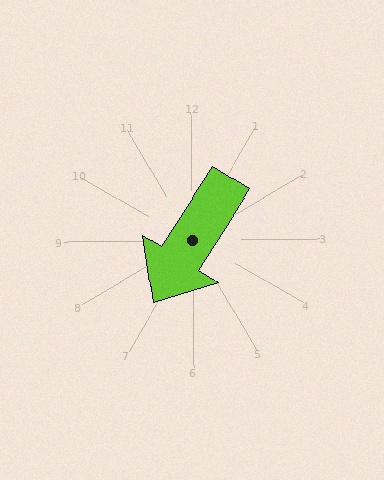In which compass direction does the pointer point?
Southwest.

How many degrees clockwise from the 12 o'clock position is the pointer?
Approximately 213 degrees.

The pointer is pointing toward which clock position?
Roughly 7 o'clock.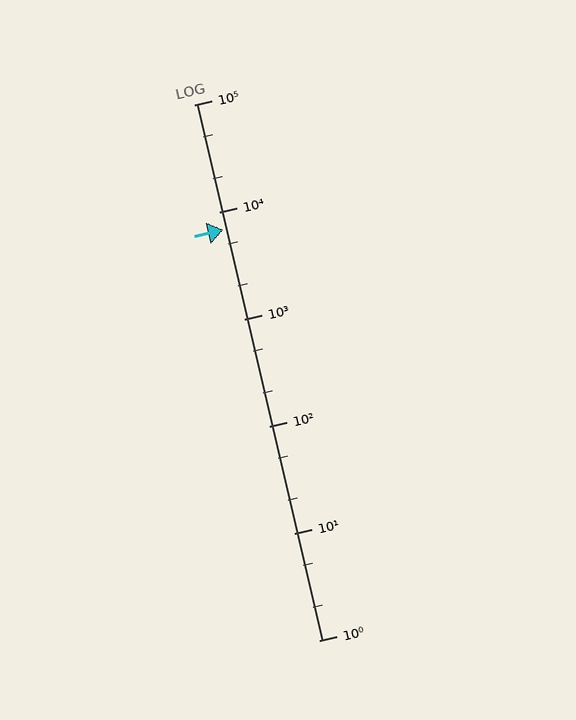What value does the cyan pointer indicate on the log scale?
The pointer indicates approximately 6800.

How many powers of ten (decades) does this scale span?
The scale spans 5 decades, from 1 to 100000.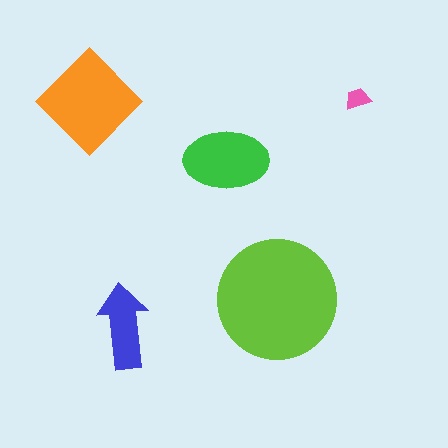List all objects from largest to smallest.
The lime circle, the orange diamond, the green ellipse, the blue arrow, the pink trapezoid.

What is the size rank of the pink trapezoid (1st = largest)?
5th.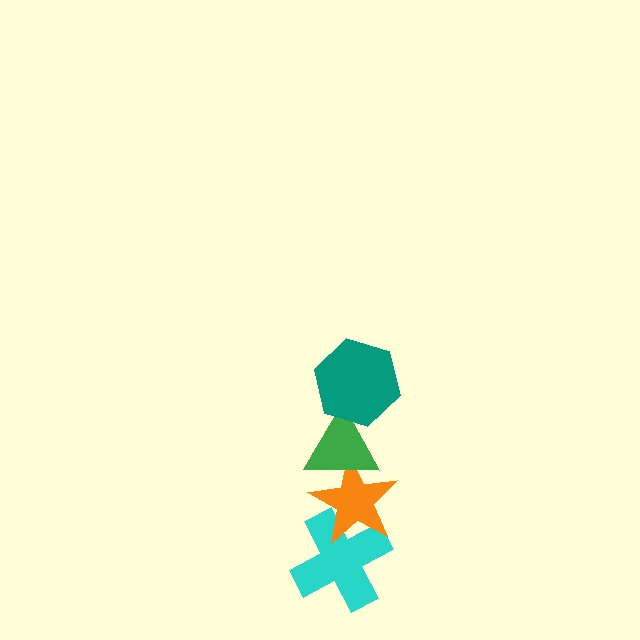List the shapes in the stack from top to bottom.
From top to bottom: the teal hexagon, the green triangle, the orange star, the cyan cross.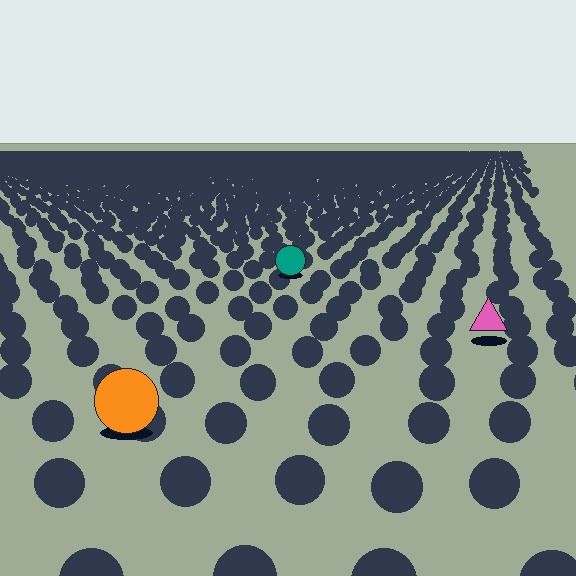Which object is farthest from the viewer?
The teal circle is farthest from the viewer. It appears smaller and the ground texture around it is denser.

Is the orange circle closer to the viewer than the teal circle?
Yes. The orange circle is closer — you can tell from the texture gradient: the ground texture is coarser near it.